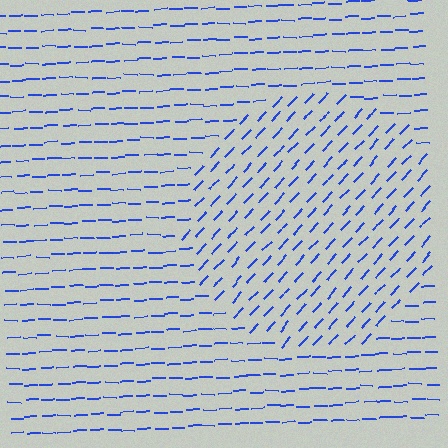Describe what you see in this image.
The image is filled with small blue line segments. A circle region in the image has lines oriented differently from the surrounding lines, creating a visible texture boundary.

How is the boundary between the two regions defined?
The boundary is defined purely by a change in line orientation (approximately 45 degrees difference). All lines are the same color and thickness.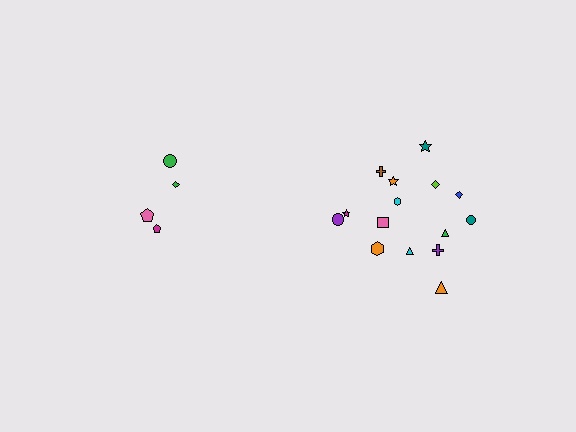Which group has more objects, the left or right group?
The right group.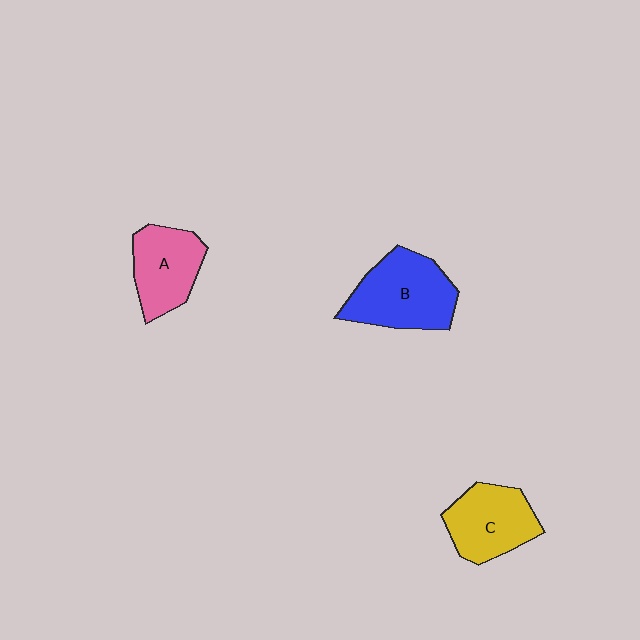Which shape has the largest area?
Shape B (blue).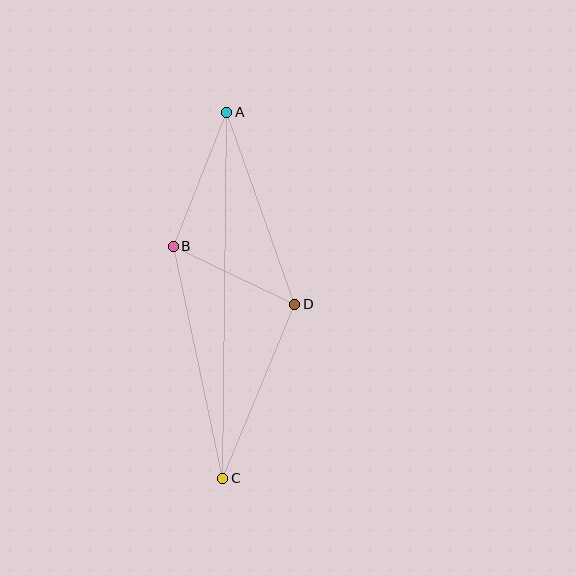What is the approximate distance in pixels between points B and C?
The distance between B and C is approximately 237 pixels.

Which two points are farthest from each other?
Points A and C are farthest from each other.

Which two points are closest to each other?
Points B and D are closest to each other.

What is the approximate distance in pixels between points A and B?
The distance between A and B is approximately 144 pixels.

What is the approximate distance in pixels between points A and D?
The distance between A and D is approximately 204 pixels.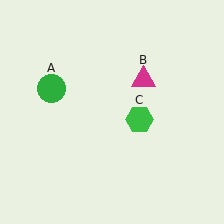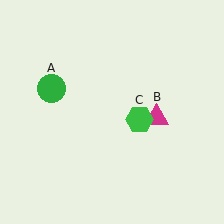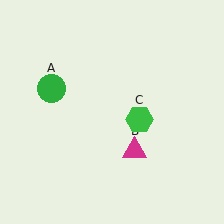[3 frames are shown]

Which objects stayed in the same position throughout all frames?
Green circle (object A) and green hexagon (object C) remained stationary.